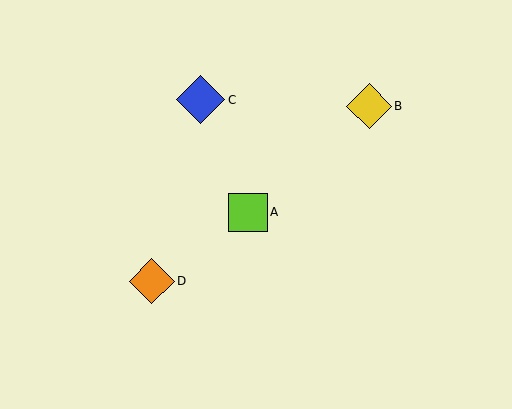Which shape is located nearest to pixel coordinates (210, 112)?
The blue diamond (labeled C) at (201, 100) is nearest to that location.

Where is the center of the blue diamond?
The center of the blue diamond is at (201, 100).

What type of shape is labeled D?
Shape D is an orange diamond.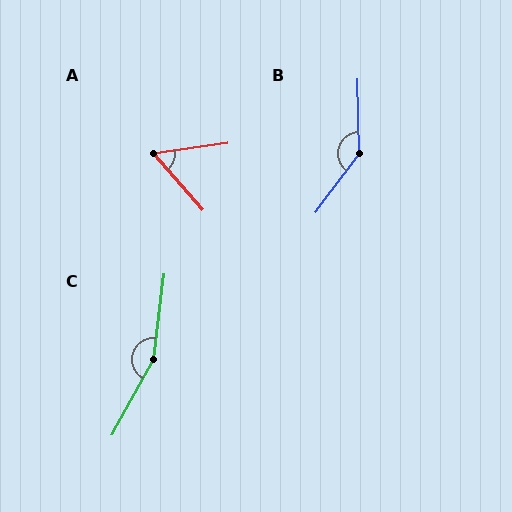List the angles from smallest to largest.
A (57°), B (142°), C (158°).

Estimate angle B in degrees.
Approximately 142 degrees.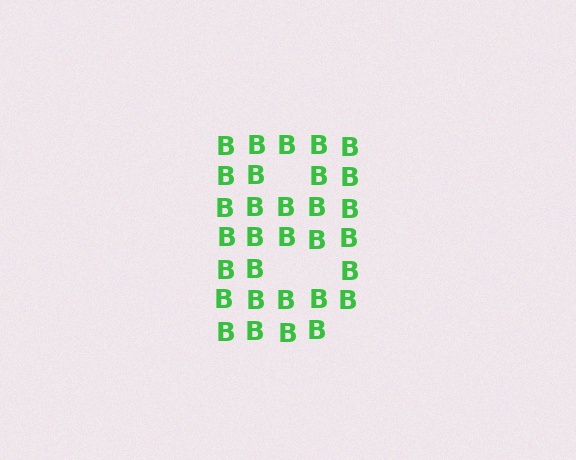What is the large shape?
The large shape is the letter B.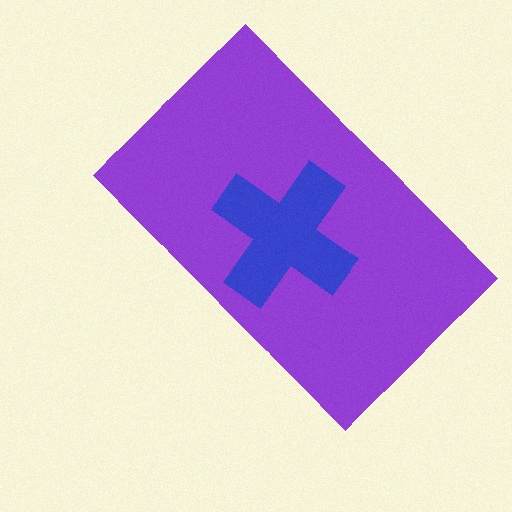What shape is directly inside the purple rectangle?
The blue cross.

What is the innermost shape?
The blue cross.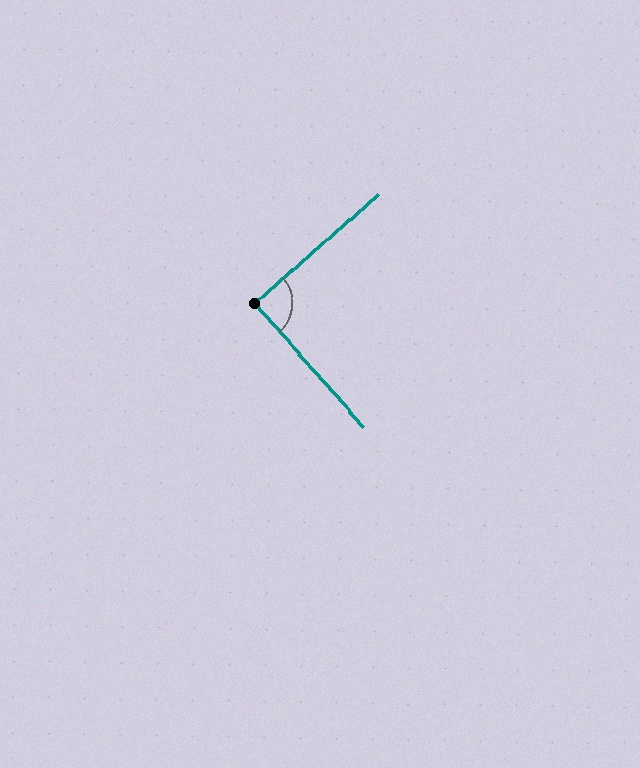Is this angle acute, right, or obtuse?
It is approximately a right angle.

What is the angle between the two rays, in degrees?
Approximately 90 degrees.